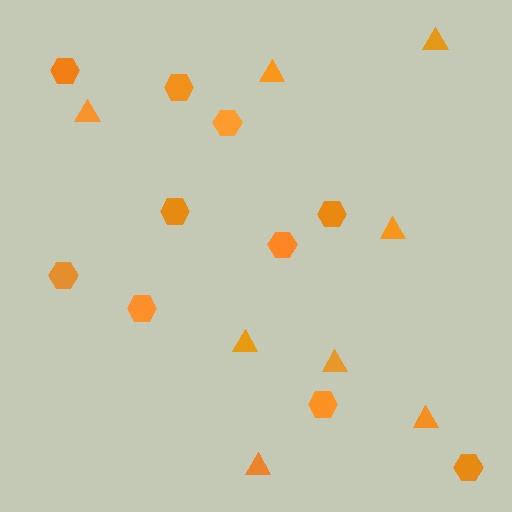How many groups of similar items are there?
There are 2 groups: one group of hexagons (10) and one group of triangles (8).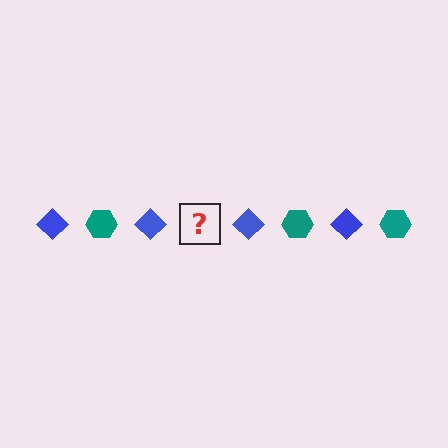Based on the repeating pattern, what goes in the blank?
The blank should be a teal hexagon.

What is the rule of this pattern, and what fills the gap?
The rule is that the pattern alternates between blue diamond and teal hexagon. The gap should be filled with a teal hexagon.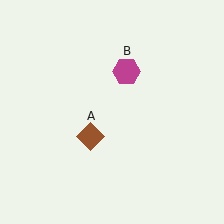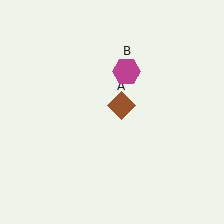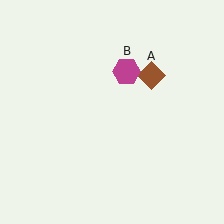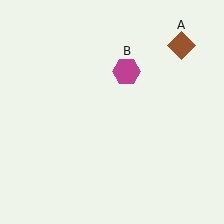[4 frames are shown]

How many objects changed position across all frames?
1 object changed position: brown diamond (object A).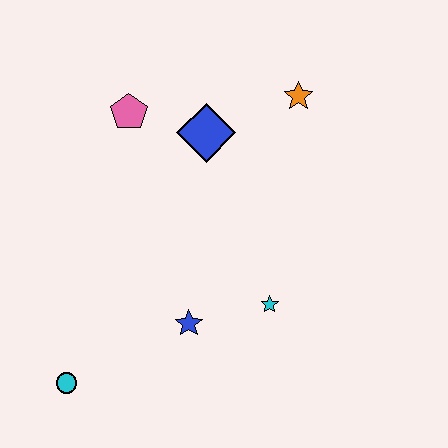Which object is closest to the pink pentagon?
The blue diamond is closest to the pink pentagon.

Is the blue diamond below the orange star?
Yes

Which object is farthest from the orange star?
The cyan circle is farthest from the orange star.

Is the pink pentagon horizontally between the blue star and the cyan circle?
Yes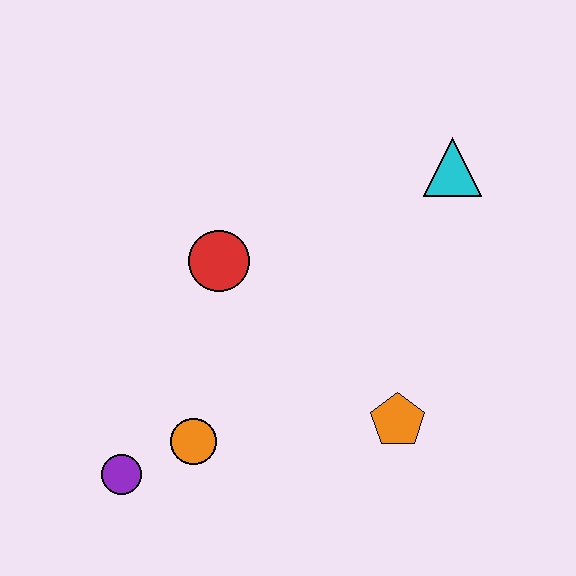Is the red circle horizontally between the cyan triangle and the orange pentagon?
No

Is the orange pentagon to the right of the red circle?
Yes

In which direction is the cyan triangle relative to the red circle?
The cyan triangle is to the right of the red circle.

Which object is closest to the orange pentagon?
The orange circle is closest to the orange pentagon.